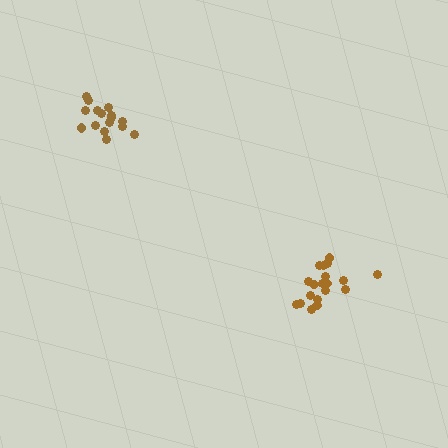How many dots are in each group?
Group 1: 16 dots, Group 2: 20 dots (36 total).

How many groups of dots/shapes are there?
There are 2 groups.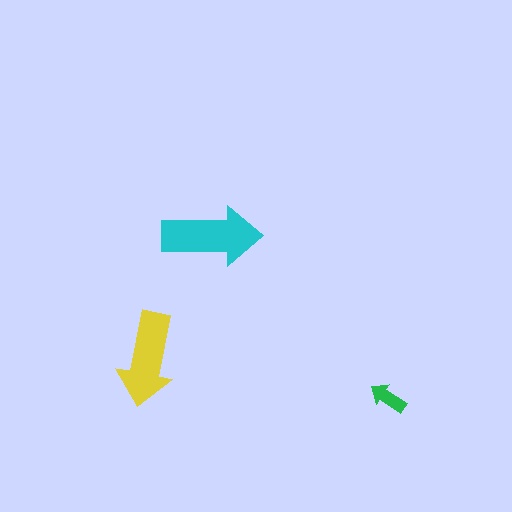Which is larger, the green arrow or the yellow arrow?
The yellow one.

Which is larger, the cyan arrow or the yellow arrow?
The cyan one.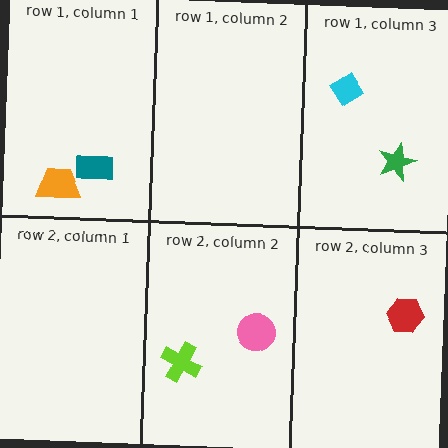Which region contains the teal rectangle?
The row 1, column 1 region.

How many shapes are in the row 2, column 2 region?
2.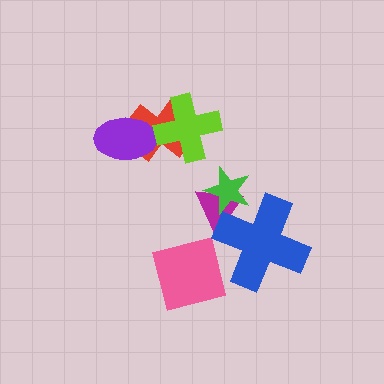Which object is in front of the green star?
The blue cross is in front of the green star.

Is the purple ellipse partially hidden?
No, no other shape covers it.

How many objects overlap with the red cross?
2 objects overlap with the red cross.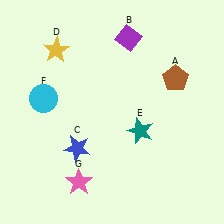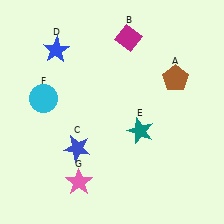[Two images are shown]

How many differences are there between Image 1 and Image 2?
There are 2 differences between the two images.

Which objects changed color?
B changed from purple to magenta. D changed from yellow to blue.